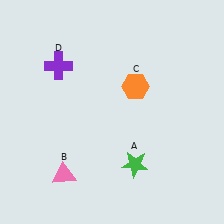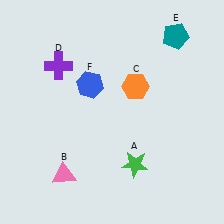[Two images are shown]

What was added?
A teal pentagon (E), a blue hexagon (F) were added in Image 2.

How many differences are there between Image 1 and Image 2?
There are 2 differences between the two images.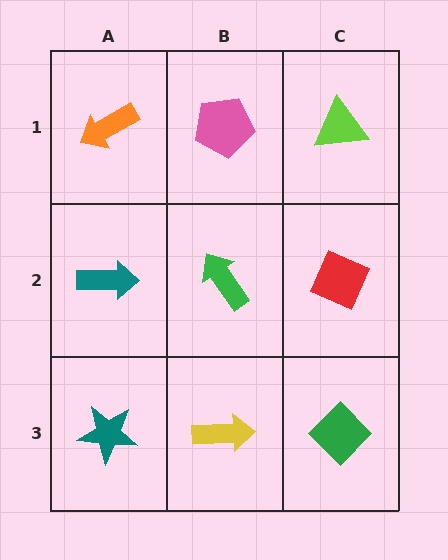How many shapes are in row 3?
3 shapes.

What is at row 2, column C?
A red diamond.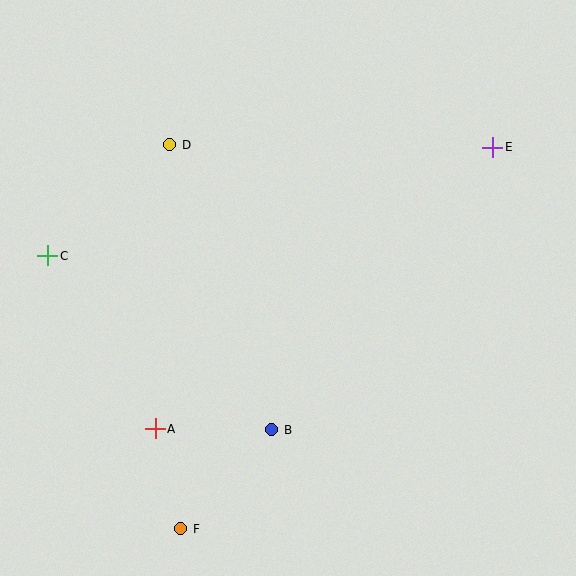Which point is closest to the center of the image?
Point B at (272, 430) is closest to the center.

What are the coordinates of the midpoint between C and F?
The midpoint between C and F is at (114, 392).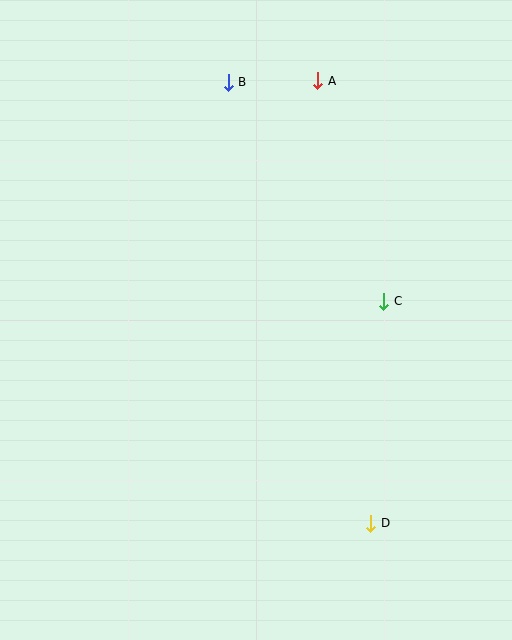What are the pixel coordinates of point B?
Point B is at (228, 82).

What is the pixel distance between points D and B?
The distance between D and B is 464 pixels.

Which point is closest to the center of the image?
Point C at (384, 301) is closest to the center.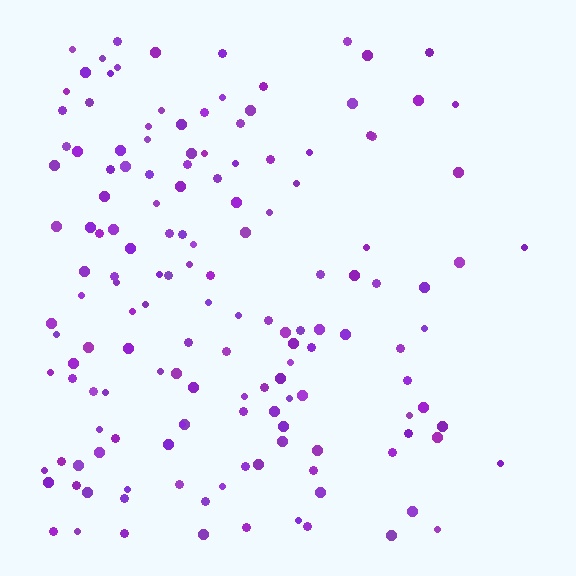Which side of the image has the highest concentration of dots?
The left.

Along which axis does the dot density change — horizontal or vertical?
Horizontal.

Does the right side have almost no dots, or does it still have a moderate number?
Still a moderate number, just noticeably fewer than the left.